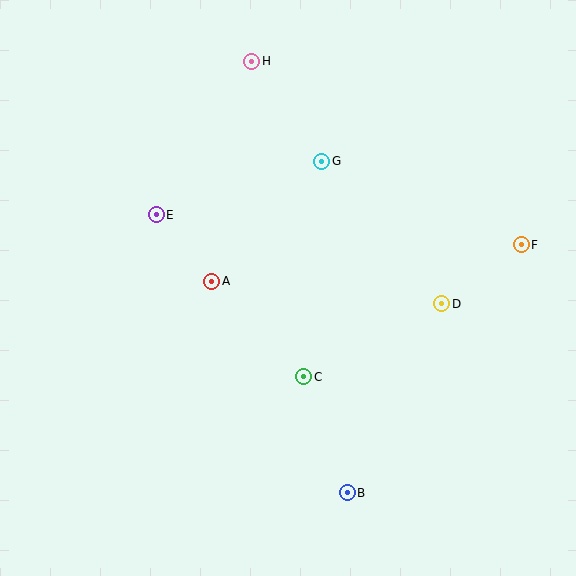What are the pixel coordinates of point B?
Point B is at (347, 493).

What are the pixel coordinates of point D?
Point D is at (442, 304).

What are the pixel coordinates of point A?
Point A is at (212, 281).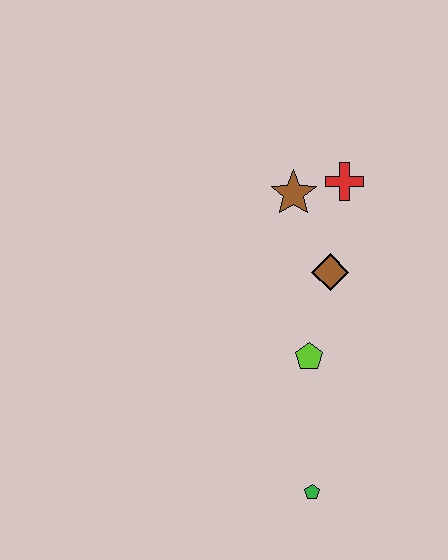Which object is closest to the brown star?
The red cross is closest to the brown star.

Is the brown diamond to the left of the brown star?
No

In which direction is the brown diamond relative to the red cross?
The brown diamond is below the red cross.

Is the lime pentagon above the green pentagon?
Yes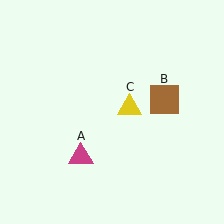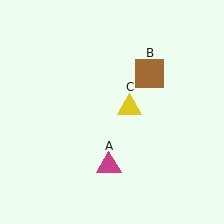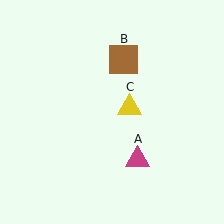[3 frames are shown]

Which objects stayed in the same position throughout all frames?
Yellow triangle (object C) remained stationary.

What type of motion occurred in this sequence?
The magenta triangle (object A), brown square (object B) rotated counterclockwise around the center of the scene.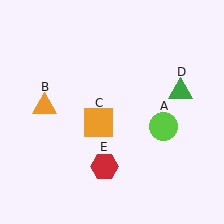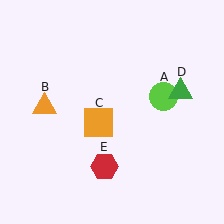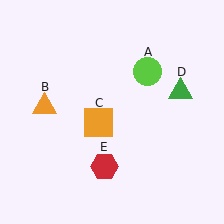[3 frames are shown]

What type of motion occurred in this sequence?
The lime circle (object A) rotated counterclockwise around the center of the scene.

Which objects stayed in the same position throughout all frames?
Orange triangle (object B) and orange square (object C) and green triangle (object D) and red hexagon (object E) remained stationary.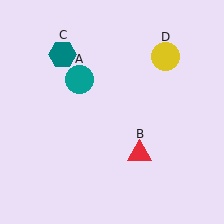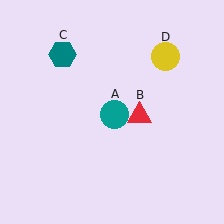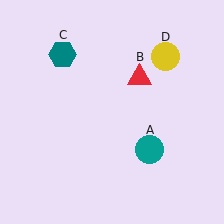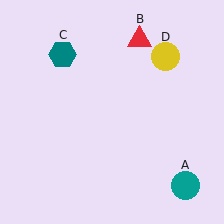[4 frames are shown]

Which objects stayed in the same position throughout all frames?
Teal hexagon (object C) and yellow circle (object D) remained stationary.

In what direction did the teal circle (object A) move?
The teal circle (object A) moved down and to the right.